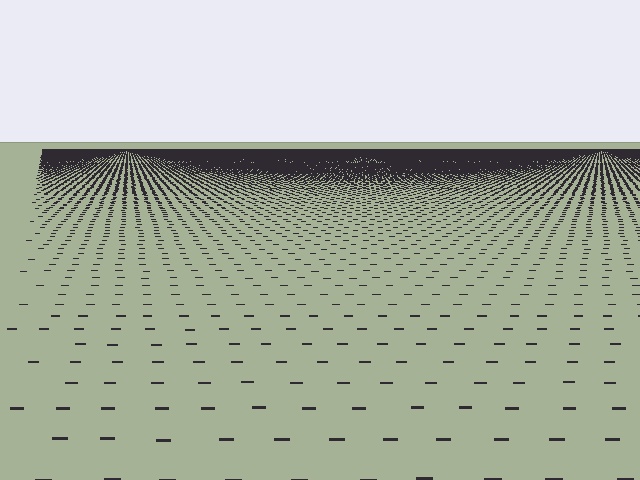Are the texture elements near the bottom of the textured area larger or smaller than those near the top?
Larger. Near the bottom, elements are closer to the viewer and appear at a bigger on-screen size.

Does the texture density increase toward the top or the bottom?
Density increases toward the top.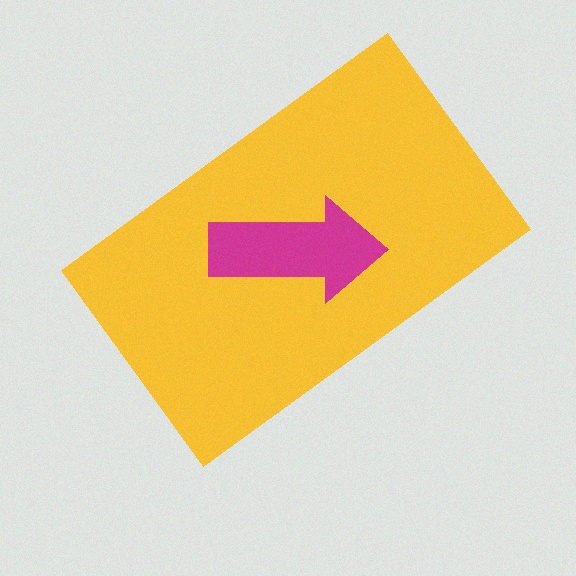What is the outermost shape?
The yellow rectangle.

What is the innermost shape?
The magenta arrow.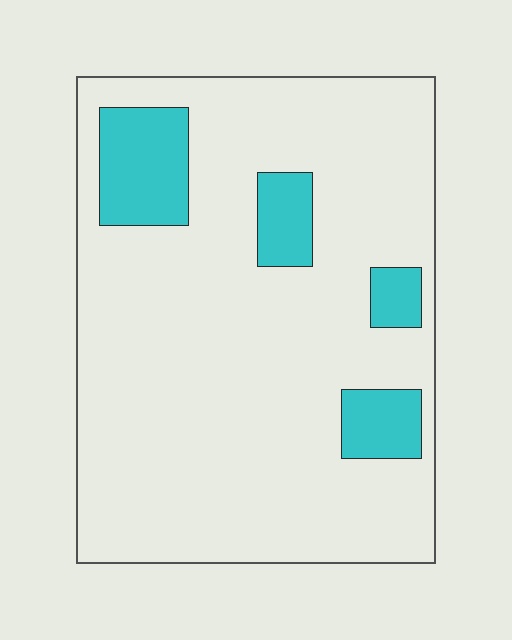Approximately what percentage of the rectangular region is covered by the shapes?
Approximately 15%.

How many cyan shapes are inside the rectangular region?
4.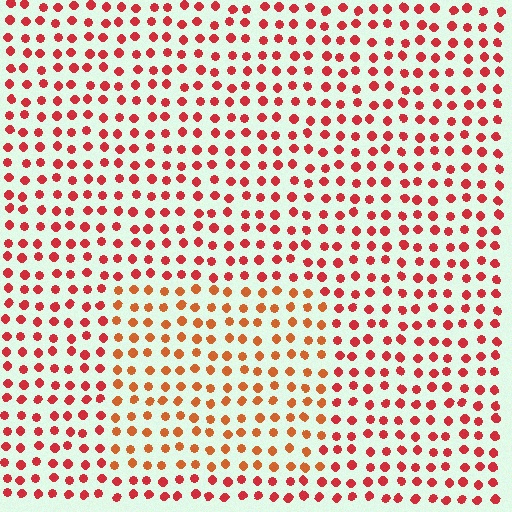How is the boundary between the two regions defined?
The boundary is defined purely by a slight shift in hue (about 25 degrees). Spacing, size, and orientation are identical on both sides.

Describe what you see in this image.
The image is filled with small red elements in a uniform arrangement. A rectangle-shaped region is visible where the elements are tinted to a slightly different hue, forming a subtle color boundary.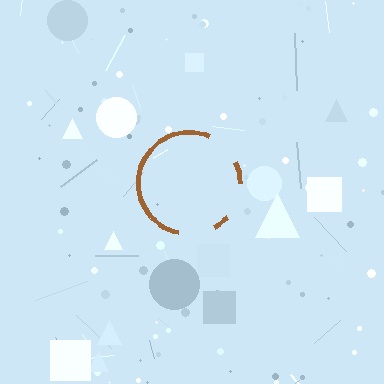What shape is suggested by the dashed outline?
The dashed outline suggests a circle.